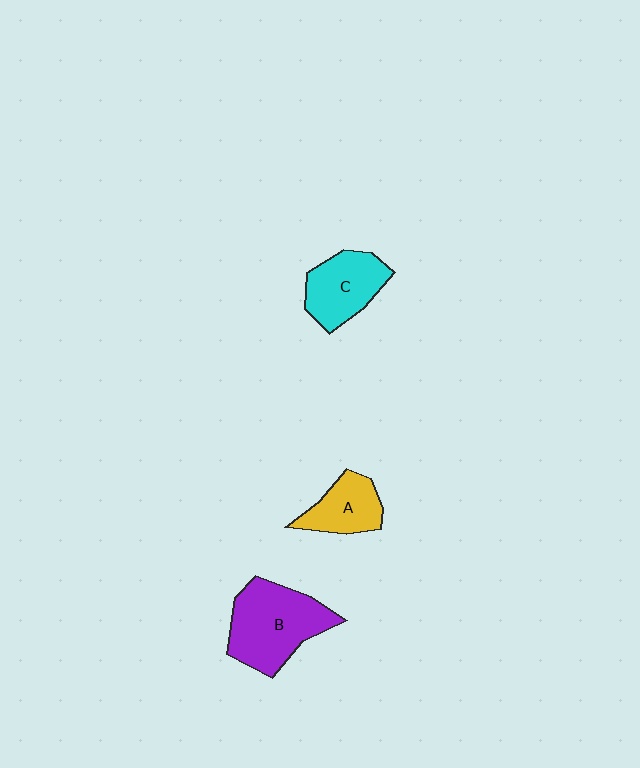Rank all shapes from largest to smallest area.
From largest to smallest: B (purple), C (cyan), A (yellow).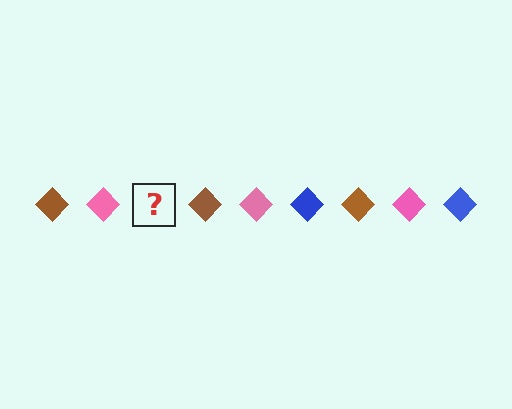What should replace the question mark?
The question mark should be replaced with a blue diamond.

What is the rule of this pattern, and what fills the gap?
The rule is that the pattern cycles through brown, pink, blue diamonds. The gap should be filled with a blue diamond.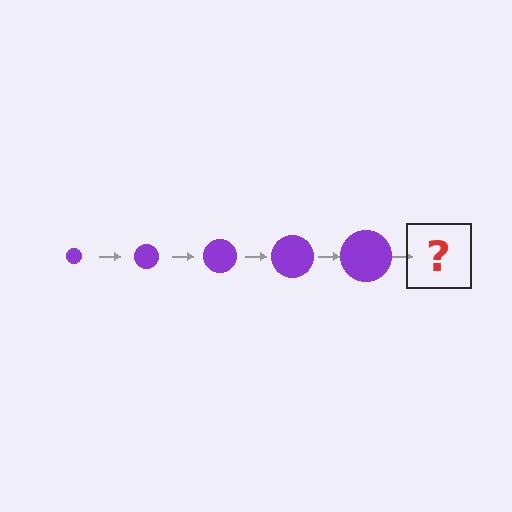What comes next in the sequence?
The next element should be a purple circle, larger than the previous one.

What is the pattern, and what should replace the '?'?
The pattern is that the circle gets progressively larger each step. The '?' should be a purple circle, larger than the previous one.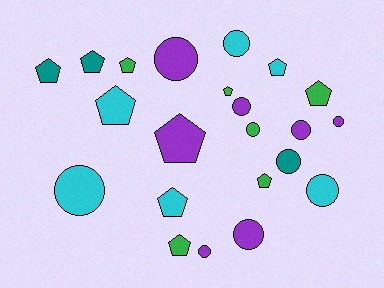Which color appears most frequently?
Purple, with 7 objects.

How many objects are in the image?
There are 22 objects.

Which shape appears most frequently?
Pentagon, with 11 objects.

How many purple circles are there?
There are 6 purple circles.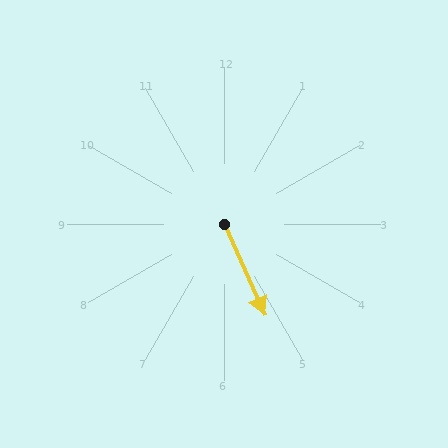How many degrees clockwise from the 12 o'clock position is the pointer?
Approximately 156 degrees.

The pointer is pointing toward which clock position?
Roughly 5 o'clock.